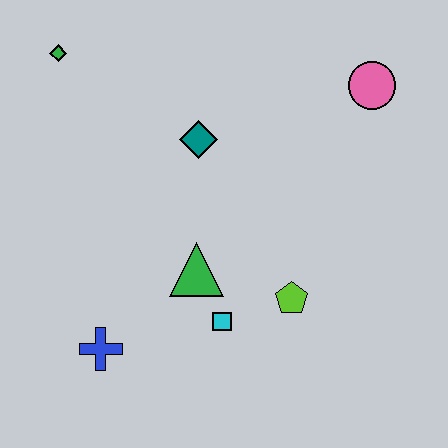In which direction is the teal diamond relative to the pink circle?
The teal diamond is to the left of the pink circle.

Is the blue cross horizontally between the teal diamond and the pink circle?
No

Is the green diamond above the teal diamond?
Yes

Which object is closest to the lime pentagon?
The cyan square is closest to the lime pentagon.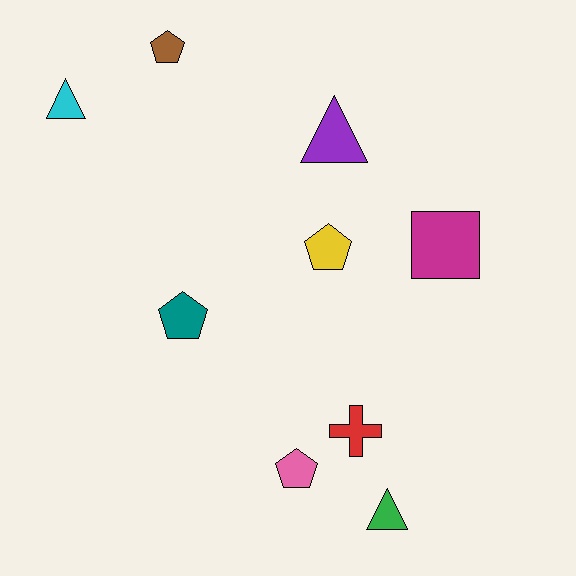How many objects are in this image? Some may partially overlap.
There are 9 objects.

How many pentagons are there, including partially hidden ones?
There are 4 pentagons.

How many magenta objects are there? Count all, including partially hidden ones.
There is 1 magenta object.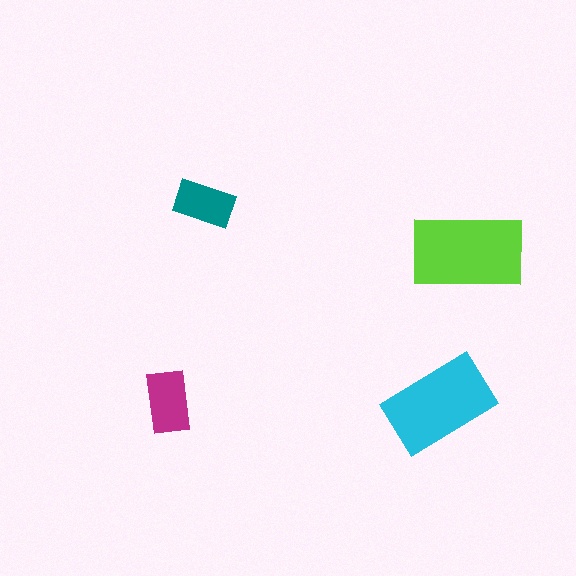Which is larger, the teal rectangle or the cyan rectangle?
The cyan one.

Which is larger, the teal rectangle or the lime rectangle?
The lime one.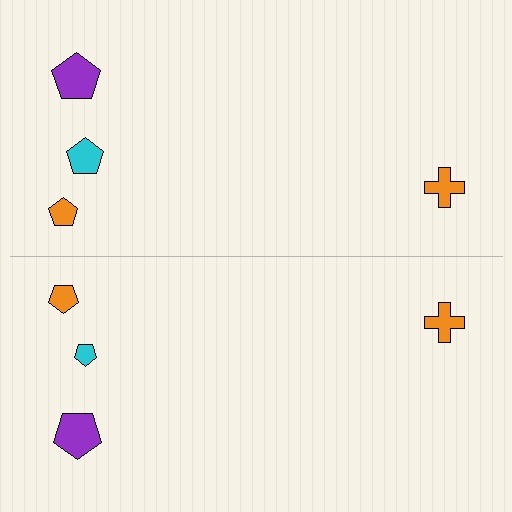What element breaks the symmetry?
The cyan pentagon on the bottom side has a different size than its mirror counterpart.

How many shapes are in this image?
There are 8 shapes in this image.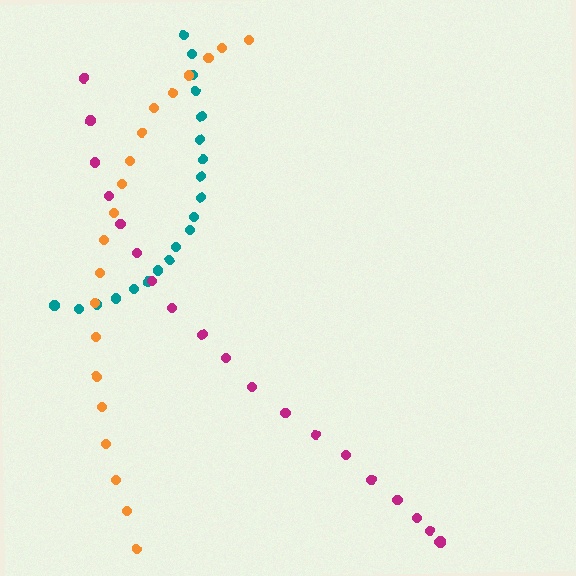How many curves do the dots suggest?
There are 3 distinct paths.